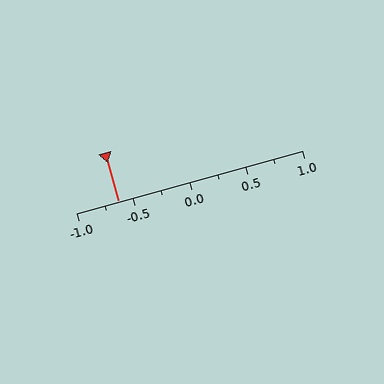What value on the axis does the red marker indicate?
The marker indicates approximately -0.62.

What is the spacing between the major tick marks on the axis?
The major ticks are spaced 0.5 apart.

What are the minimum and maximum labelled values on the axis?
The axis runs from -1.0 to 1.0.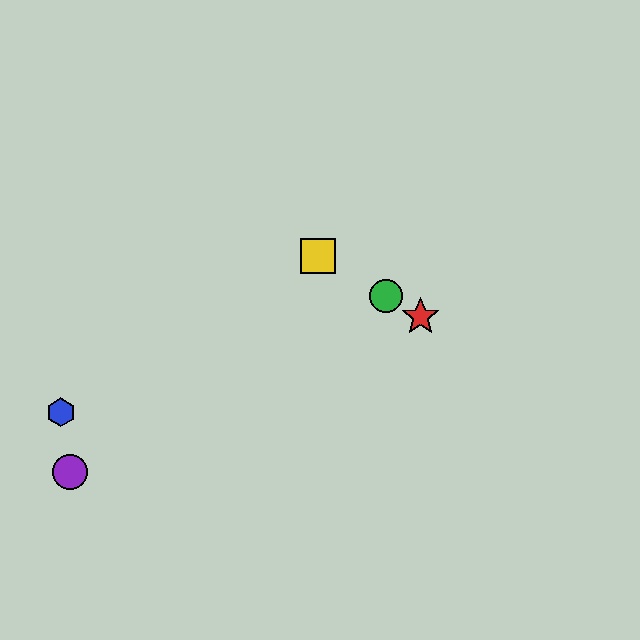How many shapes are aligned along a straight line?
3 shapes (the red star, the green circle, the yellow square) are aligned along a straight line.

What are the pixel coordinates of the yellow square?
The yellow square is at (318, 256).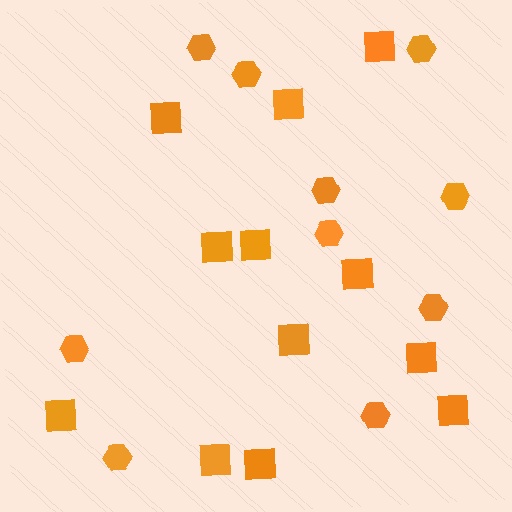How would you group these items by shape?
There are 2 groups: one group of hexagons (10) and one group of squares (12).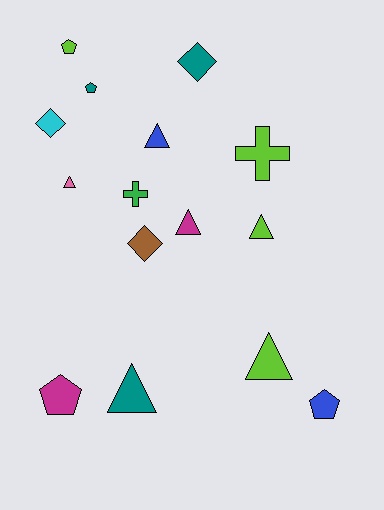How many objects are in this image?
There are 15 objects.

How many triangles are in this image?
There are 6 triangles.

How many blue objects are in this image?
There are 2 blue objects.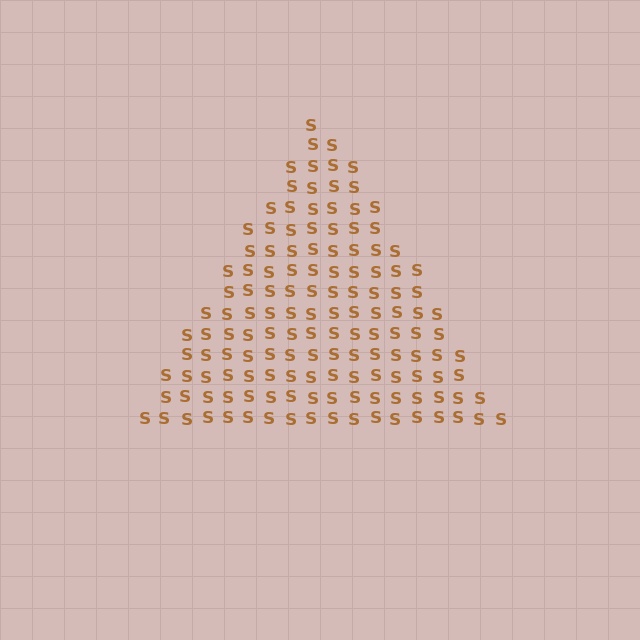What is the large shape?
The large shape is a triangle.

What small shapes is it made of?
It is made of small letter S's.